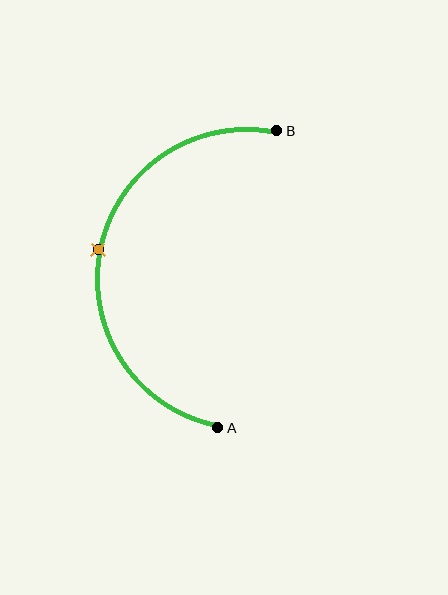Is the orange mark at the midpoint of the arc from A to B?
Yes. The orange mark lies on the arc at equal arc-length from both A and B — it is the arc midpoint.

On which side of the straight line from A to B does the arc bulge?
The arc bulges to the left of the straight line connecting A and B.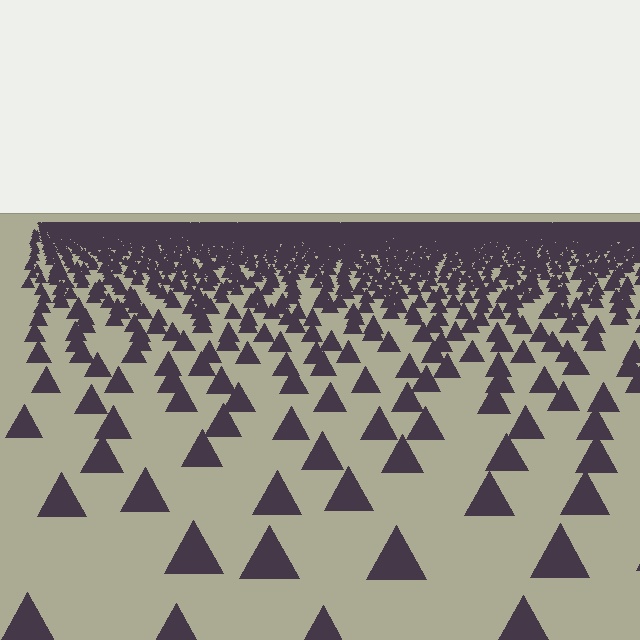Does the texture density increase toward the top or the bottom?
Density increases toward the top.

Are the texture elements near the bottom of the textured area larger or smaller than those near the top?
Larger. Near the bottom, elements are closer to the viewer and appear at a bigger on-screen size.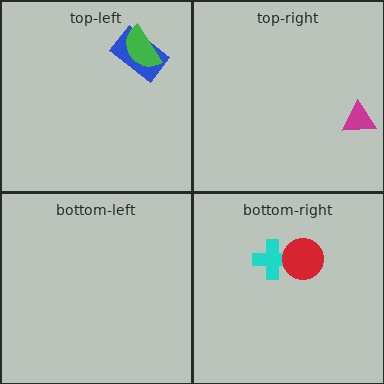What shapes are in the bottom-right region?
The cyan cross, the red circle.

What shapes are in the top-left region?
The blue rectangle, the green semicircle.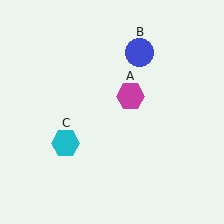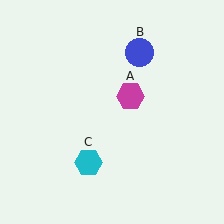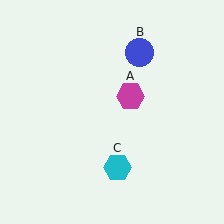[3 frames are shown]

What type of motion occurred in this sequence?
The cyan hexagon (object C) rotated counterclockwise around the center of the scene.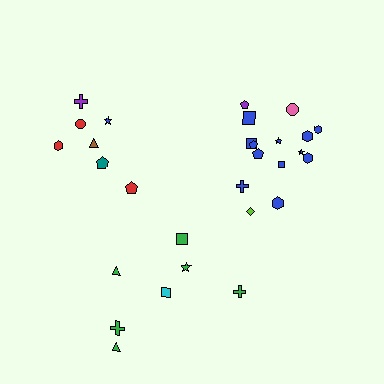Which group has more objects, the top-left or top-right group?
The top-right group.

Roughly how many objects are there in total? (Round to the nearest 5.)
Roughly 30 objects in total.